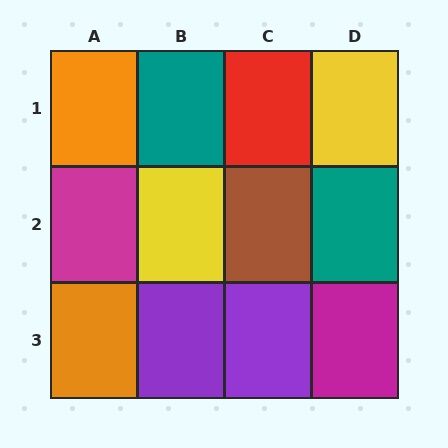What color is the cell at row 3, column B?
Purple.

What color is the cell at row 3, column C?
Purple.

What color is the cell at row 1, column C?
Red.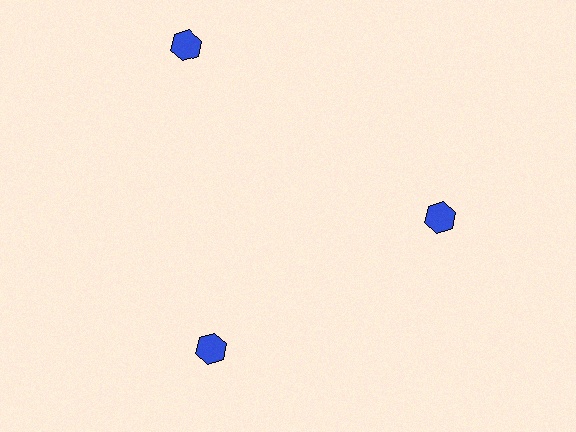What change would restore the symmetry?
The symmetry would be restored by moving it inward, back onto the ring so that all 3 hexagons sit at equal angles and equal distance from the center.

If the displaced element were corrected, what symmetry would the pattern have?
It would have 3-fold rotational symmetry — the pattern would map onto itself every 120 degrees.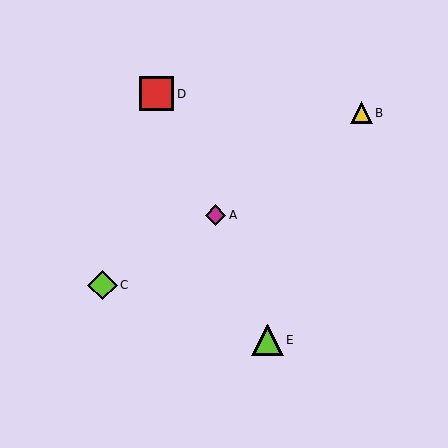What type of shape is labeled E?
Shape E is a lime triangle.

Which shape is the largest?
The red square (labeled D) is the largest.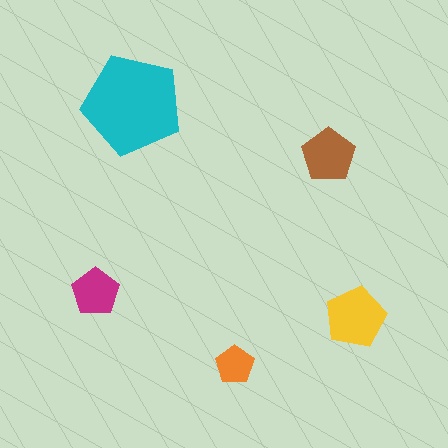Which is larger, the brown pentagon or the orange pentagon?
The brown one.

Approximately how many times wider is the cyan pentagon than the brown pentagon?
About 2 times wider.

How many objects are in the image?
There are 5 objects in the image.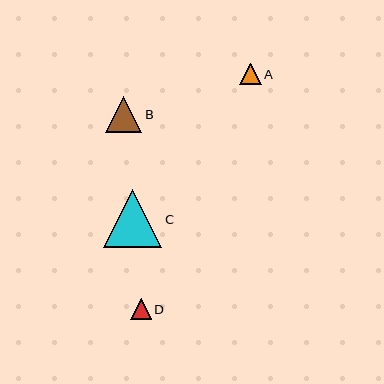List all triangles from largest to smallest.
From largest to smallest: C, B, A, D.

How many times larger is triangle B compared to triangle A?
Triangle B is approximately 1.7 times the size of triangle A.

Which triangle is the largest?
Triangle C is the largest with a size of approximately 58 pixels.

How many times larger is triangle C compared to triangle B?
Triangle C is approximately 1.6 times the size of triangle B.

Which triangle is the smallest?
Triangle D is the smallest with a size of approximately 21 pixels.